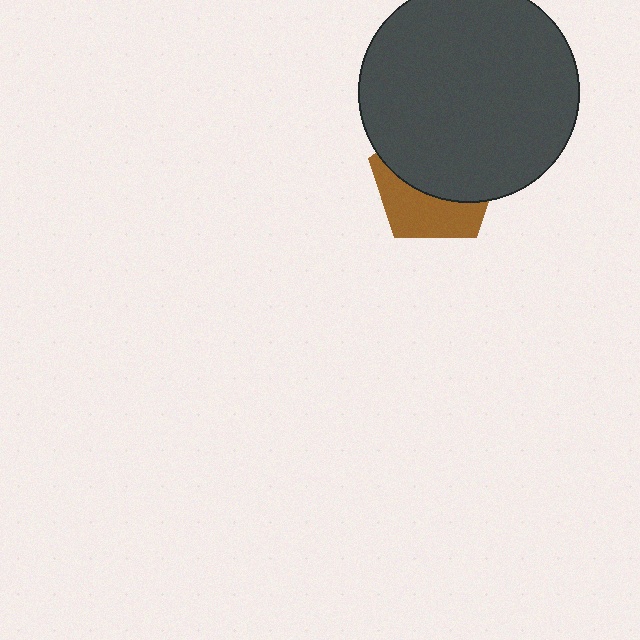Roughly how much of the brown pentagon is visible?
A small part of it is visible (roughly 39%).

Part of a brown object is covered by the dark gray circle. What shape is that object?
It is a pentagon.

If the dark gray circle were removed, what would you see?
You would see the complete brown pentagon.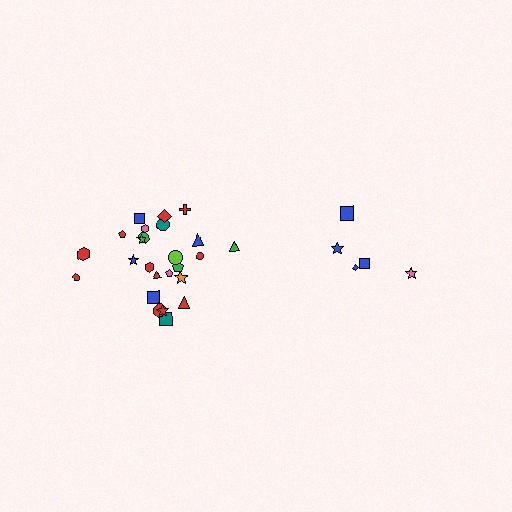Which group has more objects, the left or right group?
The left group.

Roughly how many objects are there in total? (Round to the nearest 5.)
Roughly 30 objects in total.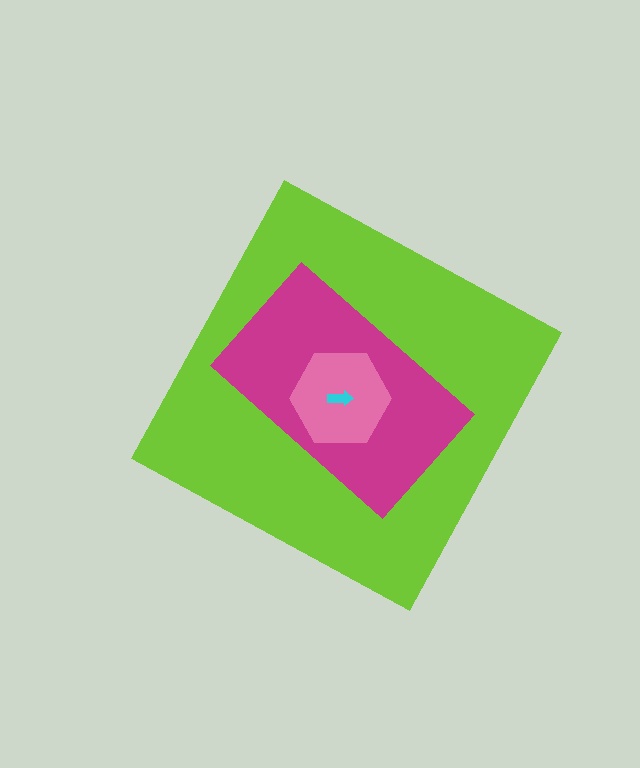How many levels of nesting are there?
4.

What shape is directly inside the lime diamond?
The magenta rectangle.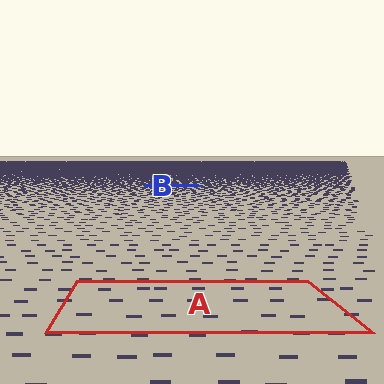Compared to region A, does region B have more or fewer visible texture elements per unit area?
Region B has more texture elements per unit area — they are packed more densely because it is farther away.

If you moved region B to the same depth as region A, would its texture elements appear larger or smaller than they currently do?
They would appear larger. At a closer depth, the same texture elements are projected at a bigger on-screen size.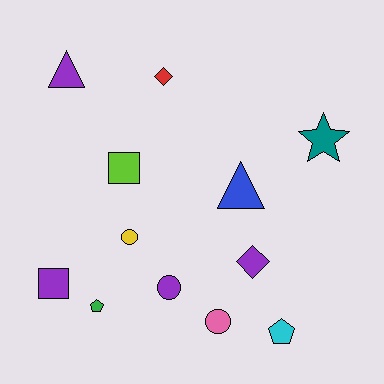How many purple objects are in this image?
There are 4 purple objects.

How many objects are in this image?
There are 12 objects.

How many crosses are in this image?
There are no crosses.